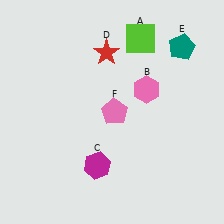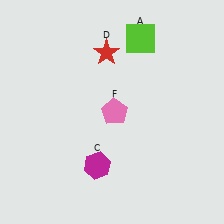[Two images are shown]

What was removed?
The pink hexagon (B), the teal pentagon (E) were removed in Image 2.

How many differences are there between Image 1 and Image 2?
There are 2 differences between the two images.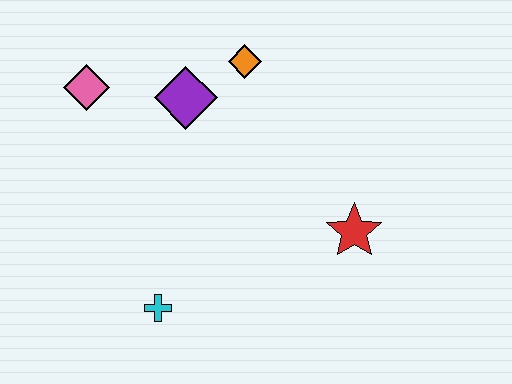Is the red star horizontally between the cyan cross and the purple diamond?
No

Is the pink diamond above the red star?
Yes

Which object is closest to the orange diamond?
The purple diamond is closest to the orange diamond.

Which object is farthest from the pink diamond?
The red star is farthest from the pink diamond.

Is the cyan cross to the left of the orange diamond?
Yes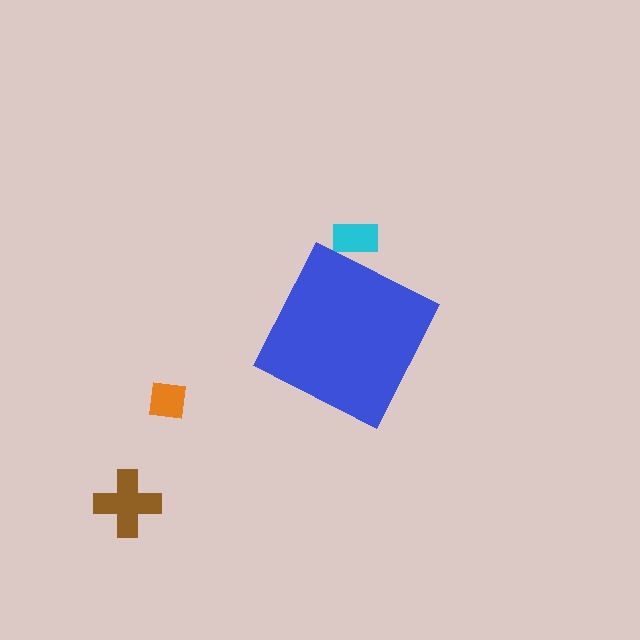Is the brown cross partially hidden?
No, the brown cross is fully visible.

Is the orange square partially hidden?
No, the orange square is fully visible.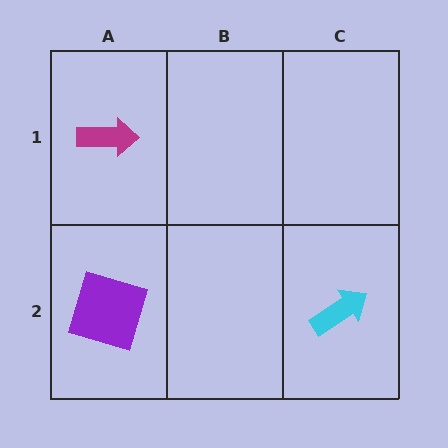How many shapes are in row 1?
1 shape.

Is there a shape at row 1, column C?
No, that cell is empty.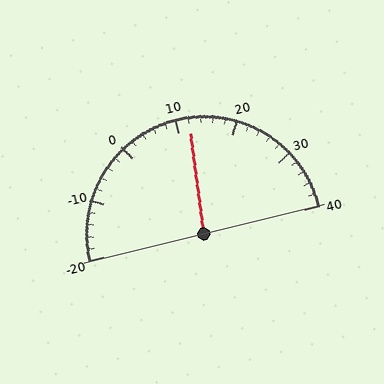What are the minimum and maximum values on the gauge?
The gauge ranges from -20 to 40.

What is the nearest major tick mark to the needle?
The nearest major tick mark is 10.